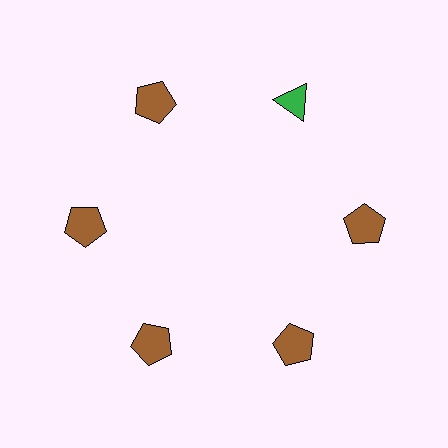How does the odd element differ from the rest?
It differs in both color (green instead of brown) and shape (triangle instead of pentagon).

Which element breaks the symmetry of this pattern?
The green triangle at roughly the 1 o'clock position breaks the symmetry. All other shapes are brown pentagons.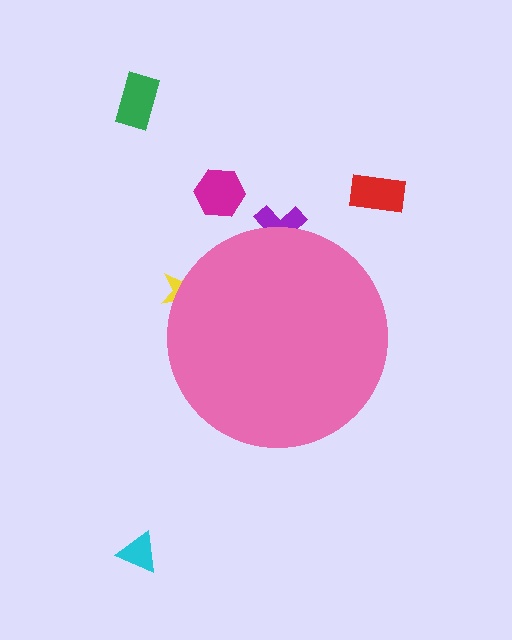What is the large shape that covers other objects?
A pink circle.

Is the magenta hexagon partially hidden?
No, the magenta hexagon is fully visible.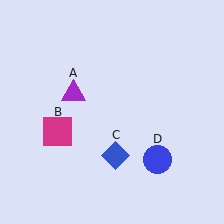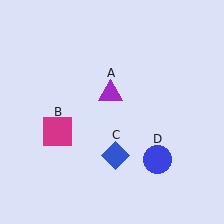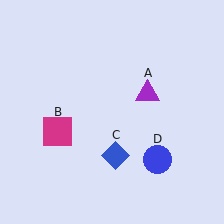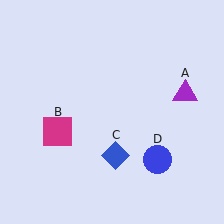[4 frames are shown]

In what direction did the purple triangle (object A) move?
The purple triangle (object A) moved right.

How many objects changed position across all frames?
1 object changed position: purple triangle (object A).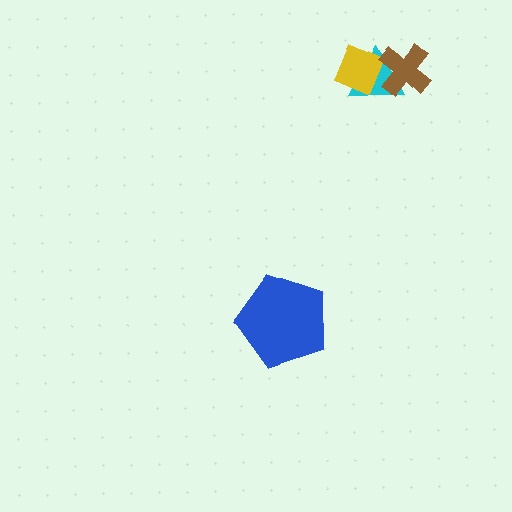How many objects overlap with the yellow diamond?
2 objects overlap with the yellow diamond.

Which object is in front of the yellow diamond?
The brown cross is in front of the yellow diamond.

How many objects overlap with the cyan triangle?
2 objects overlap with the cyan triangle.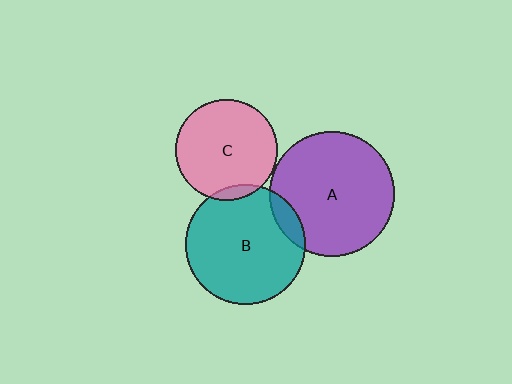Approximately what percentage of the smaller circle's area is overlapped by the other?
Approximately 5%.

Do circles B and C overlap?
Yes.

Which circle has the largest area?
Circle A (purple).